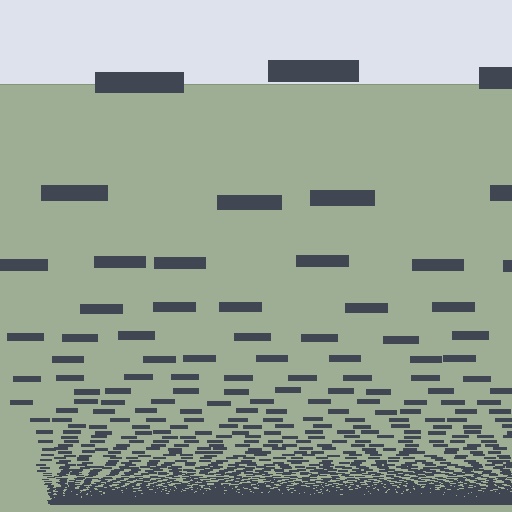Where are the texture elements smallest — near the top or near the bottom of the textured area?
Near the bottom.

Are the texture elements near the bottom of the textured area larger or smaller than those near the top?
Smaller. The gradient is inverted — elements near the bottom are smaller and denser.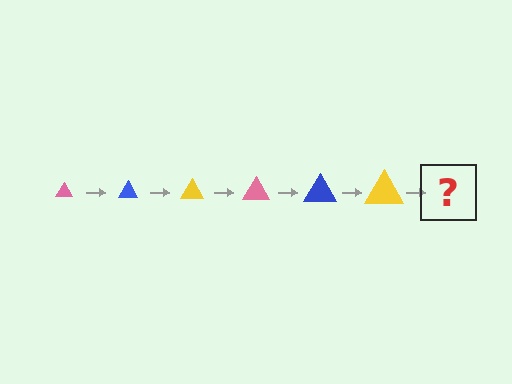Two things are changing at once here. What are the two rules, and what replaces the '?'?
The two rules are that the triangle grows larger each step and the color cycles through pink, blue, and yellow. The '?' should be a pink triangle, larger than the previous one.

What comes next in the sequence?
The next element should be a pink triangle, larger than the previous one.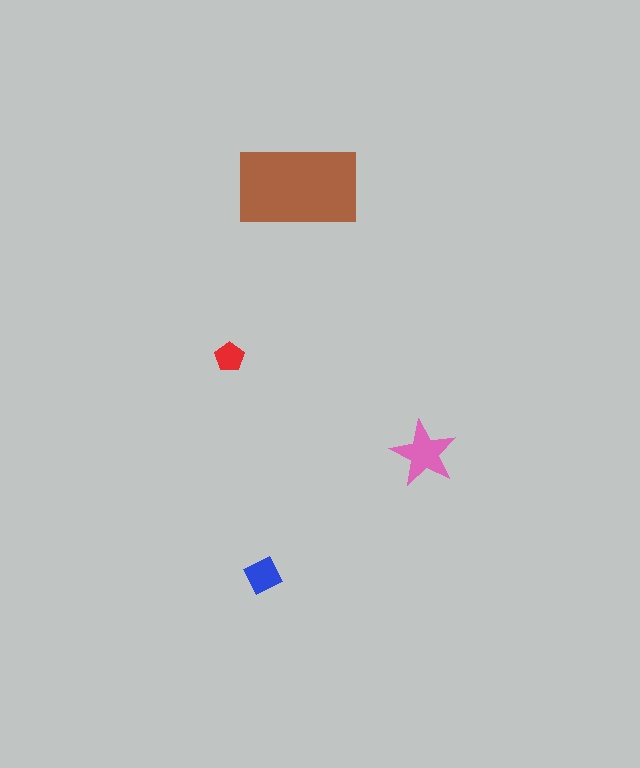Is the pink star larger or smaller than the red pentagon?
Larger.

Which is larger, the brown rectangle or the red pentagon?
The brown rectangle.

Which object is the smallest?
The red pentagon.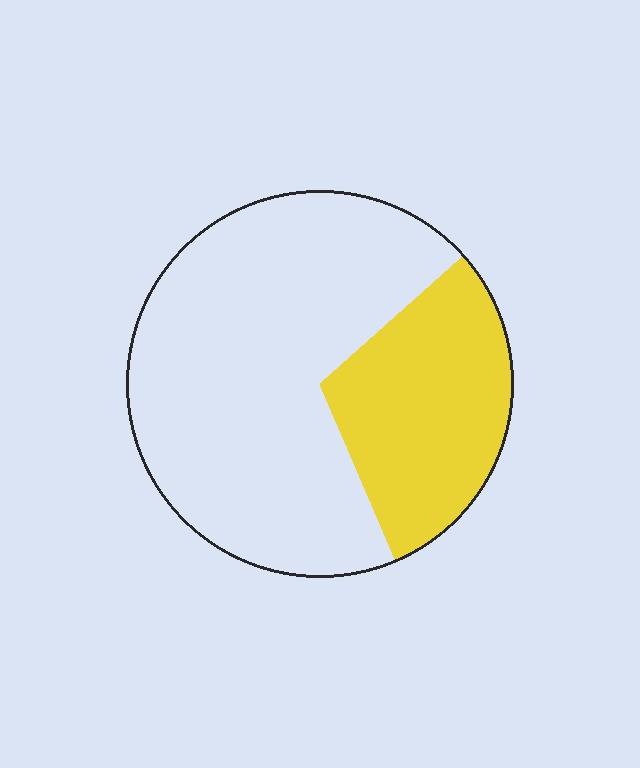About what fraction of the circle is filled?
About one third (1/3).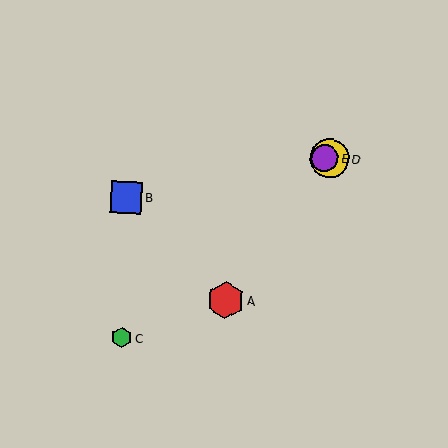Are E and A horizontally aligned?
No, E is at y≈158 and A is at y≈300.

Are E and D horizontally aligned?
Yes, both are at y≈158.